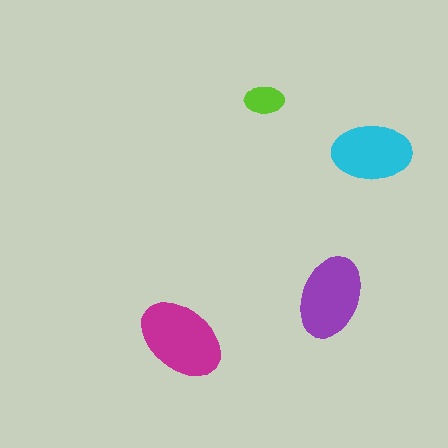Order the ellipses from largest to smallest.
the magenta one, the purple one, the cyan one, the lime one.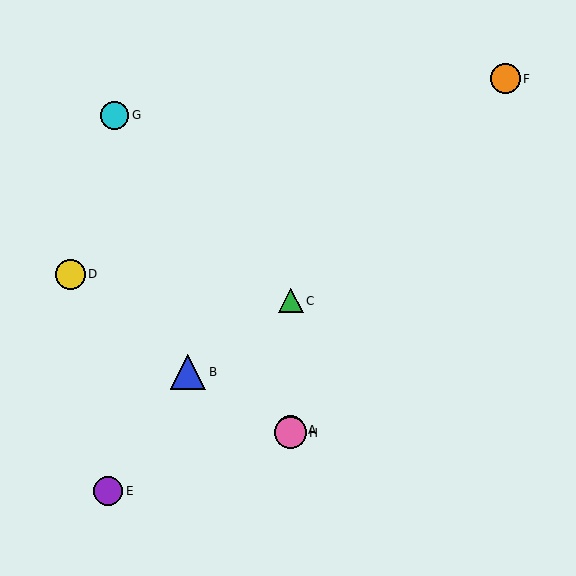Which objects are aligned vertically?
Objects A, C, H are aligned vertically.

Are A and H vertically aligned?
Yes, both are at x≈291.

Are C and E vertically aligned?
No, C is at x≈291 and E is at x≈108.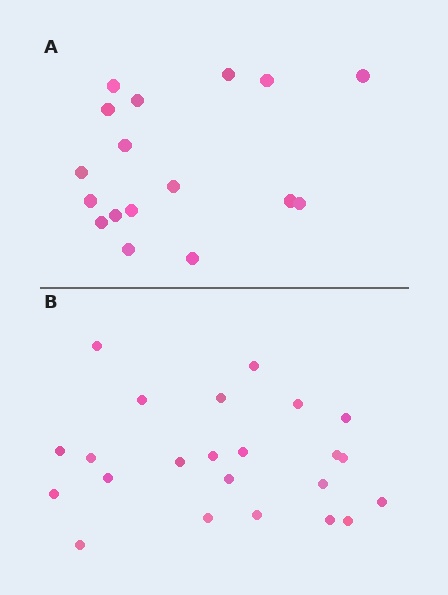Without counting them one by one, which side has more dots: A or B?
Region B (the bottom region) has more dots.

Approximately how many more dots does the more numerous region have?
Region B has about 6 more dots than region A.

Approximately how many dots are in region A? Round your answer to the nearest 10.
About 20 dots. (The exact count is 17, which rounds to 20.)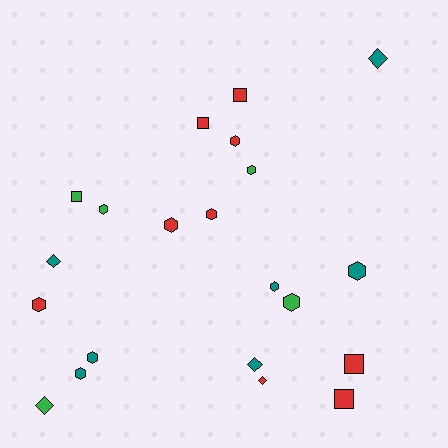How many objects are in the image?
There are 21 objects.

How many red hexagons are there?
There are 4 red hexagons.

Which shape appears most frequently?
Hexagon, with 11 objects.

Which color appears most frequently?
Red, with 9 objects.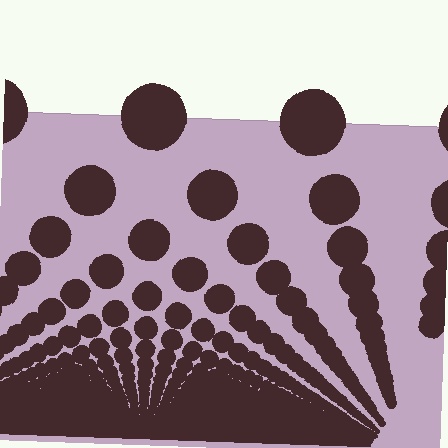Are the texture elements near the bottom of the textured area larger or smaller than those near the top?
Smaller. The gradient is inverted — elements near the bottom are smaller and denser.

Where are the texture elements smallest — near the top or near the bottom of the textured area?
Near the bottom.